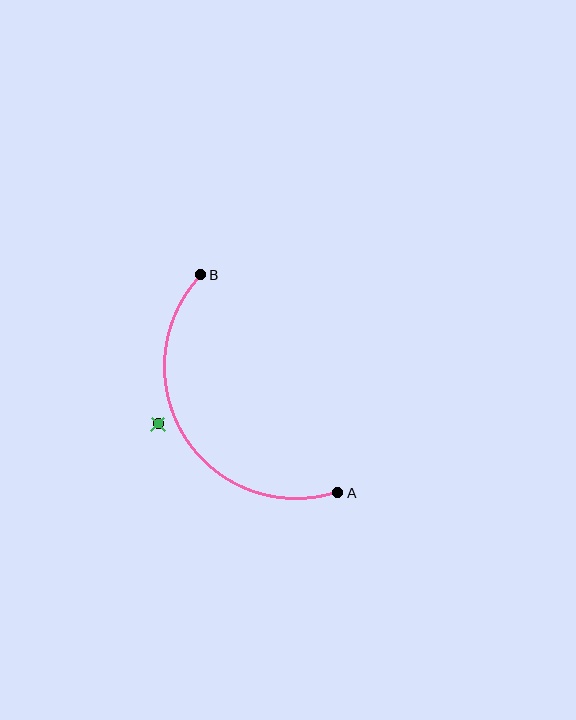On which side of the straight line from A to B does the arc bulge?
The arc bulges to the left of the straight line connecting A and B.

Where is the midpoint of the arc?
The arc midpoint is the point on the curve farthest from the straight line joining A and B. It sits to the left of that line.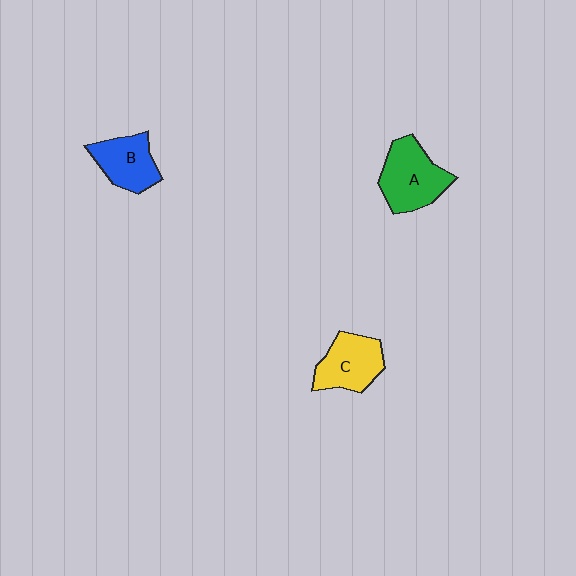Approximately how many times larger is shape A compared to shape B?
Approximately 1.3 times.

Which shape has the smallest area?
Shape B (blue).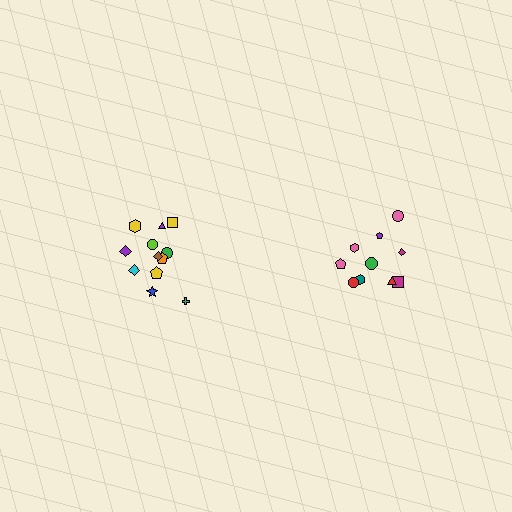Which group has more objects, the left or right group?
The left group.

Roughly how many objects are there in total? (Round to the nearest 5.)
Roughly 20 objects in total.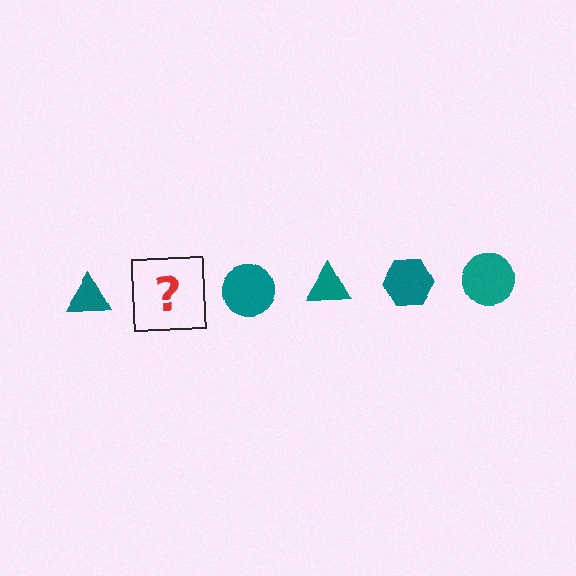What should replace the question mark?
The question mark should be replaced with a teal hexagon.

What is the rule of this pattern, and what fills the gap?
The rule is that the pattern cycles through triangle, hexagon, circle shapes in teal. The gap should be filled with a teal hexagon.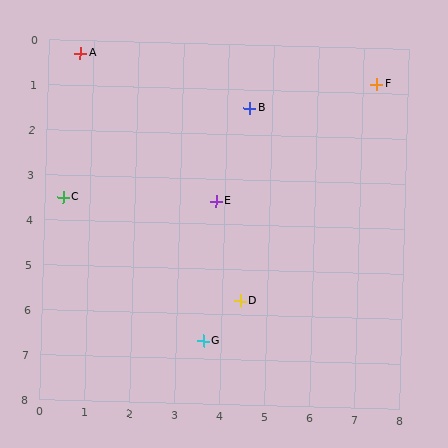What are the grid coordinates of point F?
Point F is at approximately (7.3, 0.8).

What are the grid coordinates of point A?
Point A is at approximately (0.7, 0.3).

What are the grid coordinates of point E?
Point E is at approximately (3.8, 3.5).